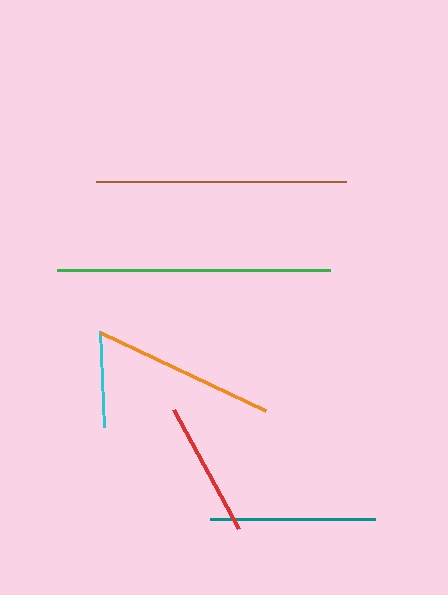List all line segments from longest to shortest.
From longest to shortest: green, brown, orange, teal, red, cyan.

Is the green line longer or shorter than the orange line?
The green line is longer than the orange line.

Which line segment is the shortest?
The cyan line is the shortest at approximately 96 pixels.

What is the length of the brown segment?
The brown segment is approximately 250 pixels long.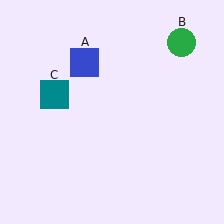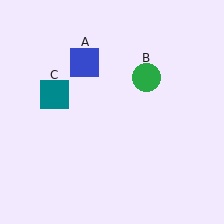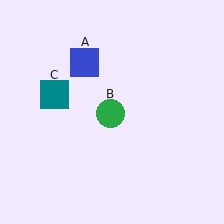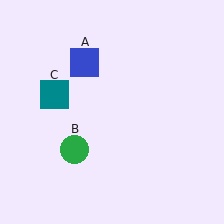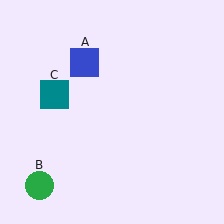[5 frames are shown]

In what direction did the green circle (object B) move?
The green circle (object B) moved down and to the left.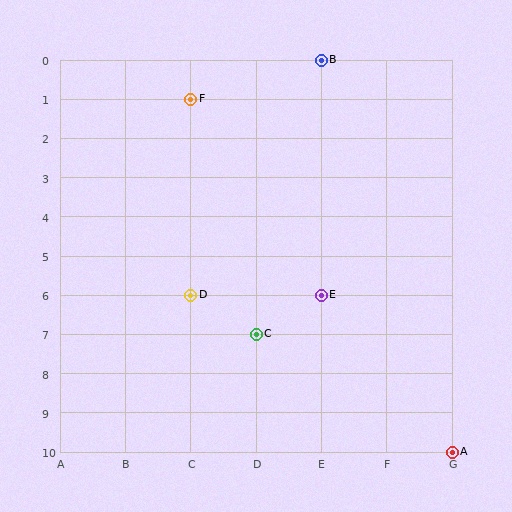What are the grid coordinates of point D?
Point D is at grid coordinates (C, 6).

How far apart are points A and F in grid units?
Points A and F are 4 columns and 9 rows apart (about 9.8 grid units diagonally).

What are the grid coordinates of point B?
Point B is at grid coordinates (E, 0).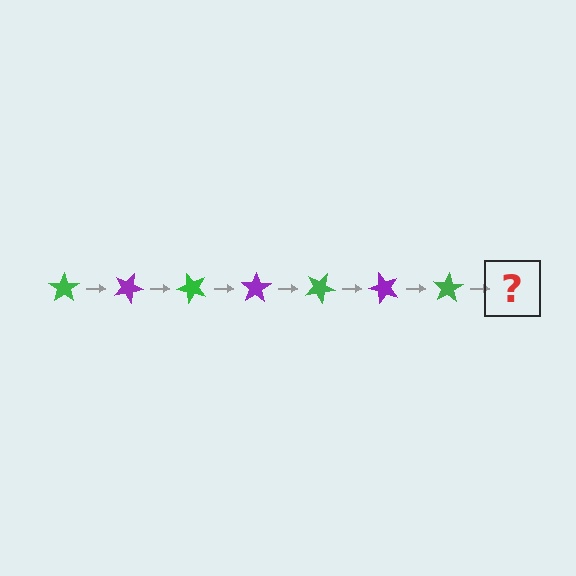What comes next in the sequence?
The next element should be a purple star, rotated 175 degrees from the start.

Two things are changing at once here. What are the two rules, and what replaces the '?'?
The two rules are that it rotates 25 degrees each step and the color cycles through green and purple. The '?' should be a purple star, rotated 175 degrees from the start.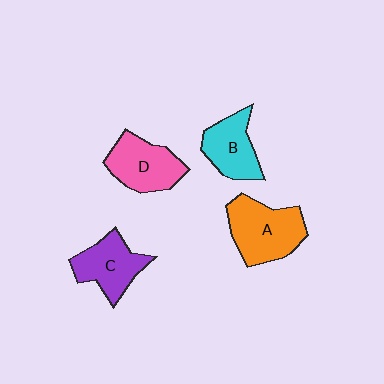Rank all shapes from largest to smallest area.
From largest to smallest: A (orange), D (pink), C (purple), B (cyan).